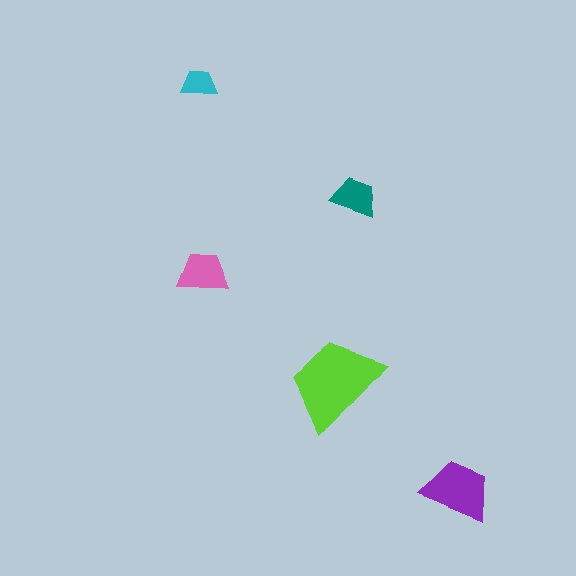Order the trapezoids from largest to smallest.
the lime one, the purple one, the pink one, the teal one, the cyan one.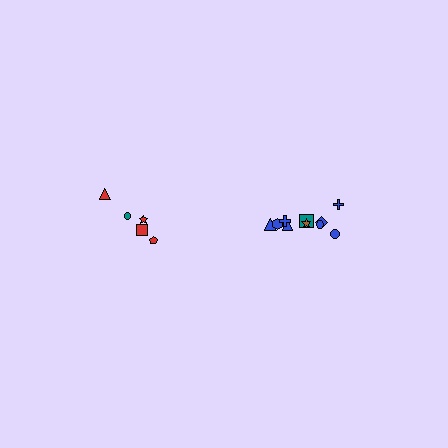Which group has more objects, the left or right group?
The right group.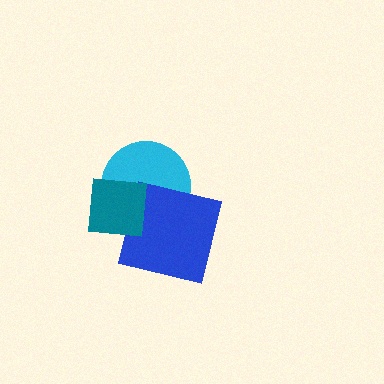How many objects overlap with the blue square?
2 objects overlap with the blue square.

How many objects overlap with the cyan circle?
2 objects overlap with the cyan circle.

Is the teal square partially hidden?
No, no other shape covers it.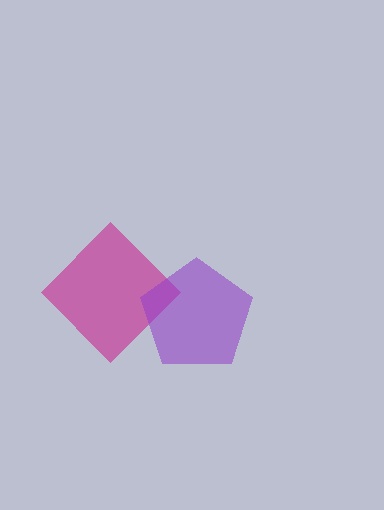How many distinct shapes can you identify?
There are 2 distinct shapes: a magenta diamond, a purple pentagon.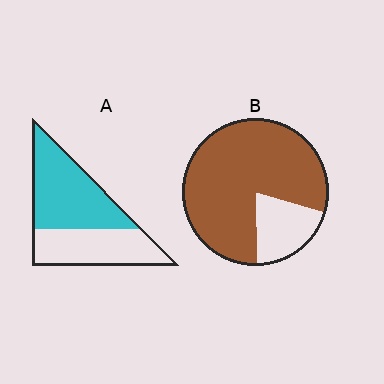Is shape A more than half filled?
Yes.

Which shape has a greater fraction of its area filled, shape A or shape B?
Shape B.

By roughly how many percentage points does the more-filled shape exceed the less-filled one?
By roughly 25 percentage points (B over A).